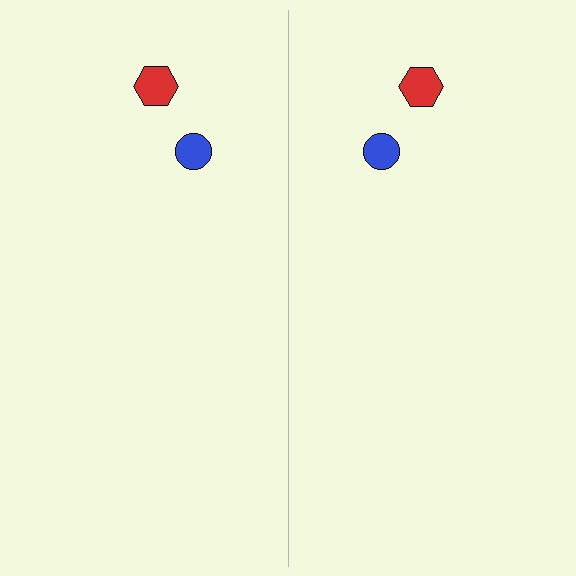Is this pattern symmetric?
Yes, this pattern has bilateral (reflection) symmetry.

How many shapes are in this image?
There are 4 shapes in this image.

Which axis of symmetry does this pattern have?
The pattern has a vertical axis of symmetry running through the center of the image.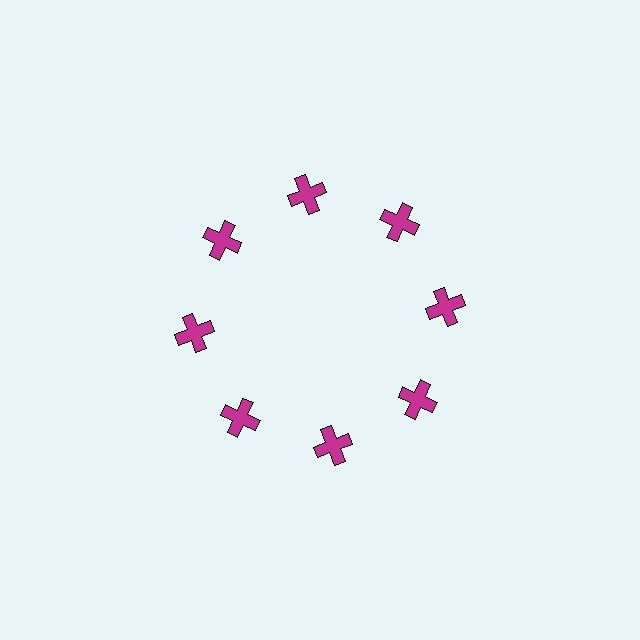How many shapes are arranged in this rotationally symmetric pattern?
There are 8 shapes, arranged in 8 groups of 1.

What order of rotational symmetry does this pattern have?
This pattern has 8-fold rotational symmetry.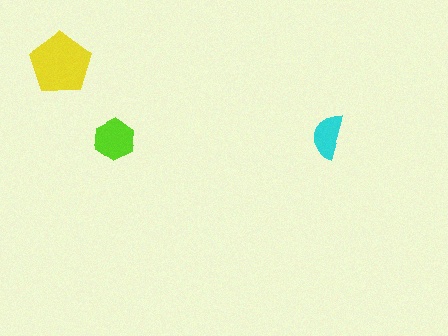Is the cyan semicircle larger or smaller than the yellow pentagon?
Smaller.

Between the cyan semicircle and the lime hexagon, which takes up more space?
The lime hexagon.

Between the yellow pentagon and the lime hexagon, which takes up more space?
The yellow pentagon.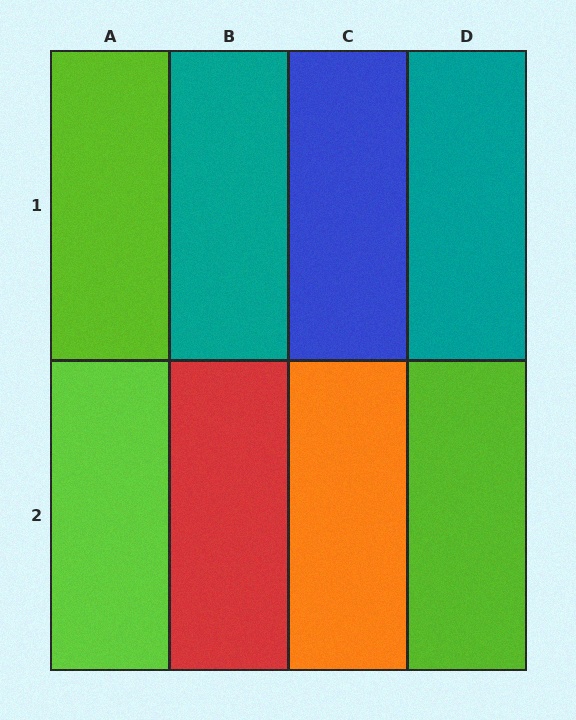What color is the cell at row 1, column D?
Teal.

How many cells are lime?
3 cells are lime.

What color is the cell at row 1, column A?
Lime.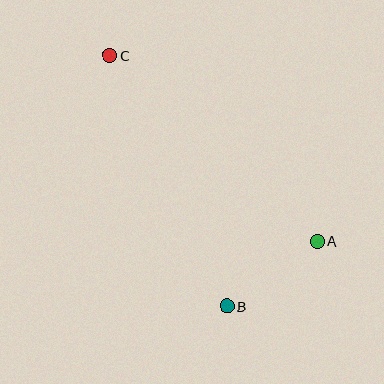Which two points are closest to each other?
Points A and B are closest to each other.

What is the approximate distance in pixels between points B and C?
The distance between B and C is approximately 276 pixels.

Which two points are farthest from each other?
Points A and C are farthest from each other.